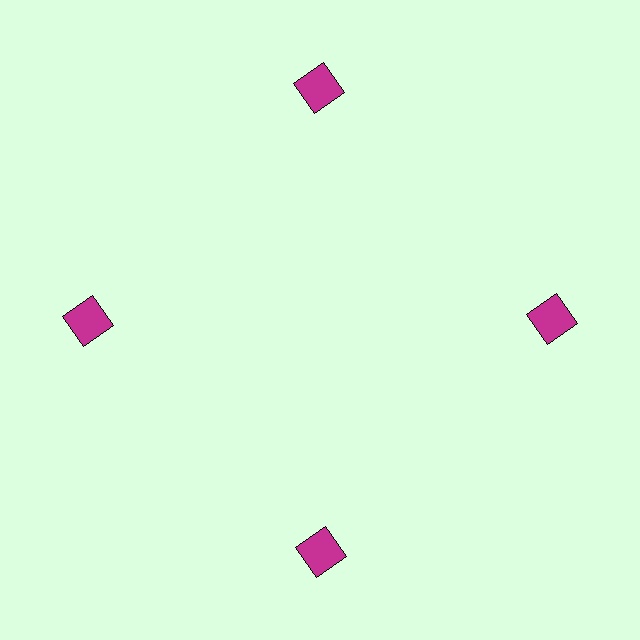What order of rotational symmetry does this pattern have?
This pattern has 4-fold rotational symmetry.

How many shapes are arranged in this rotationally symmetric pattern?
There are 4 shapes, arranged in 4 groups of 1.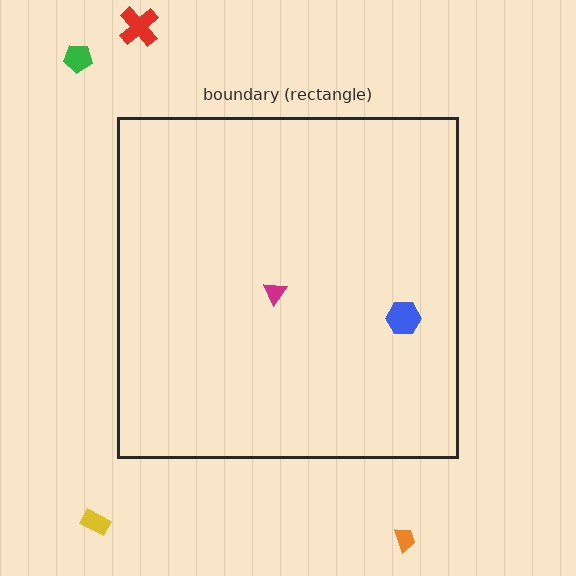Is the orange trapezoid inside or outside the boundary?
Outside.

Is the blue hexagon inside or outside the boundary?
Inside.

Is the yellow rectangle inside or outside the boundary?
Outside.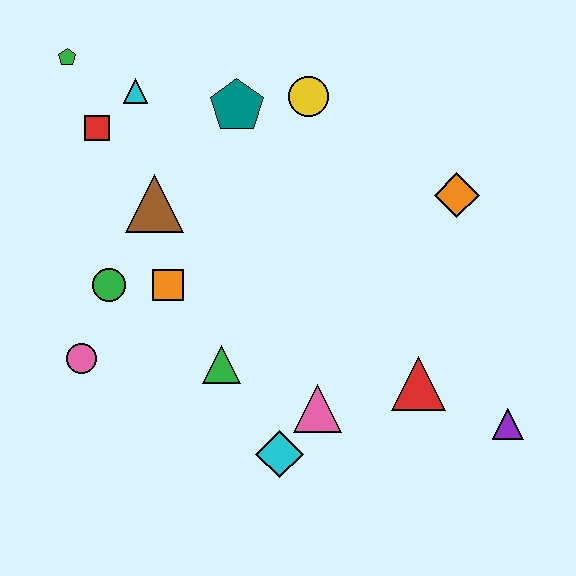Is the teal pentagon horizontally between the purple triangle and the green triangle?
Yes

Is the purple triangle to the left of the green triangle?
No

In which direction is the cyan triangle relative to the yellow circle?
The cyan triangle is to the left of the yellow circle.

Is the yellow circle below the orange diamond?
No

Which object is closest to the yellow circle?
The teal pentagon is closest to the yellow circle.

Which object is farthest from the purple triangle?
The green pentagon is farthest from the purple triangle.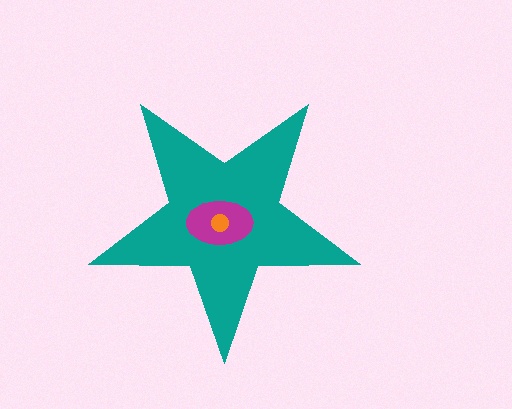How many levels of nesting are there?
3.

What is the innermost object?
The orange circle.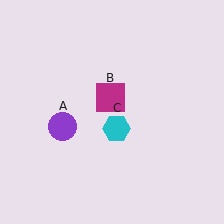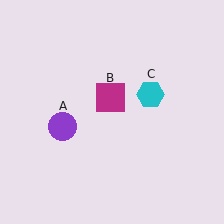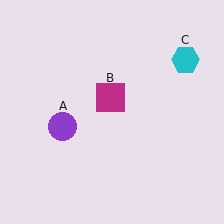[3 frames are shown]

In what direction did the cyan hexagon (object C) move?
The cyan hexagon (object C) moved up and to the right.